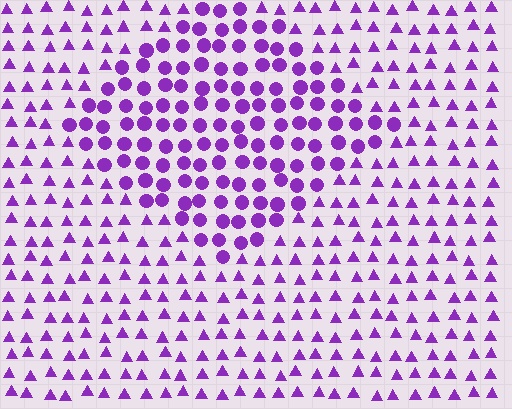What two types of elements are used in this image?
The image uses circles inside the diamond region and triangles outside it.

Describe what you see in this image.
The image is filled with small purple elements arranged in a uniform grid. A diamond-shaped region contains circles, while the surrounding area contains triangles. The boundary is defined purely by the change in element shape.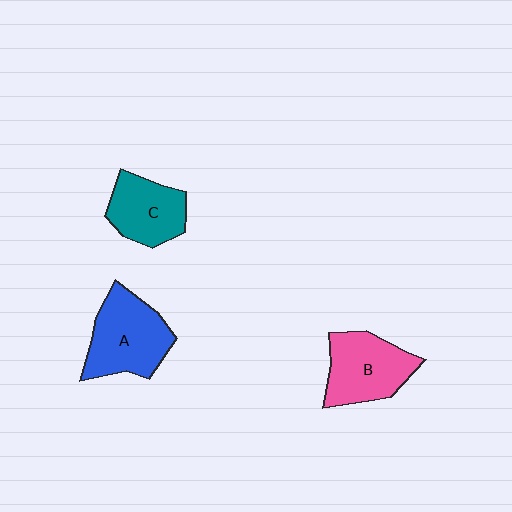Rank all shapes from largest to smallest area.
From largest to smallest: A (blue), B (pink), C (teal).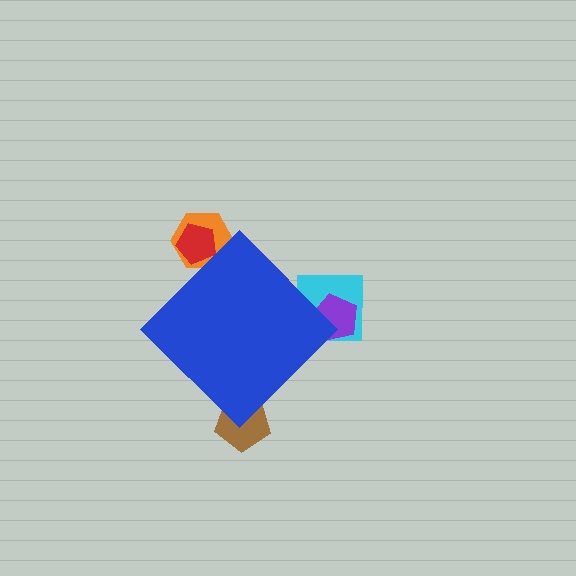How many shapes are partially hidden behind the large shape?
5 shapes are partially hidden.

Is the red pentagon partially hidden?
Yes, the red pentagon is partially hidden behind the blue diamond.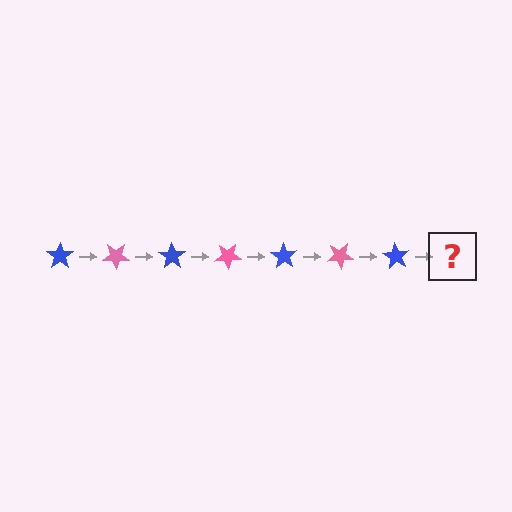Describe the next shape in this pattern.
It should be a pink star, rotated 245 degrees from the start.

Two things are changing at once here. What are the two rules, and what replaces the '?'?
The two rules are that it rotates 35 degrees each step and the color cycles through blue and pink. The '?' should be a pink star, rotated 245 degrees from the start.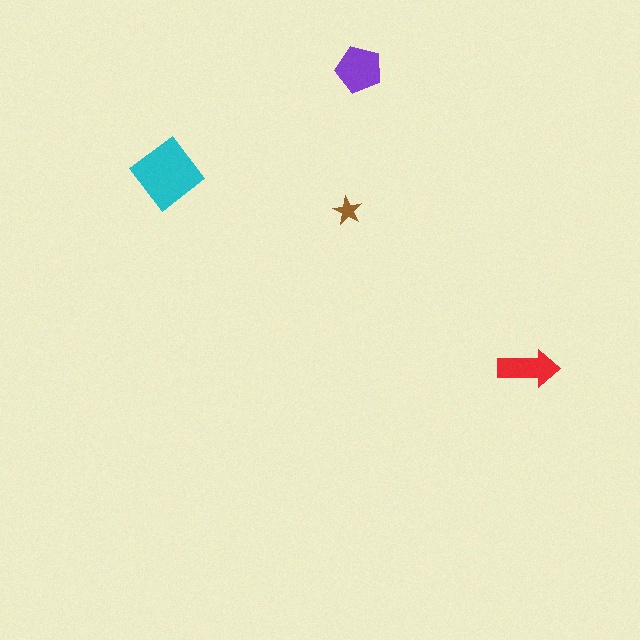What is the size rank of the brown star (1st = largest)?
4th.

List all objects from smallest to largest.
The brown star, the red arrow, the purple pentagon, the cyan diamond.